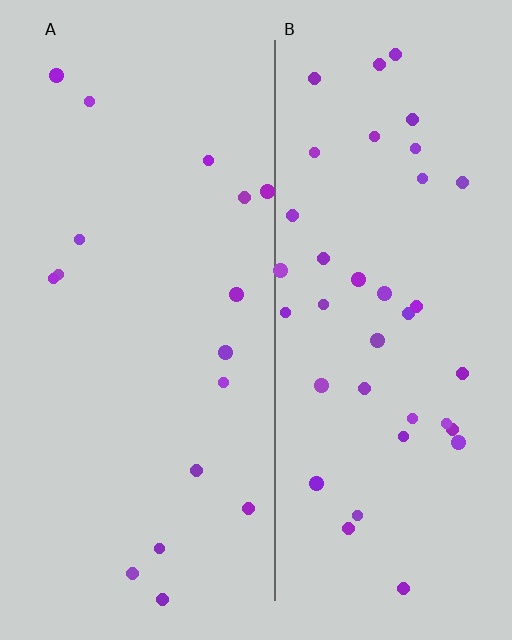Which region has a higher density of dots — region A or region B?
B (the right).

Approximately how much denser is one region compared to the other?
Approximately 2.3× — region B over region A.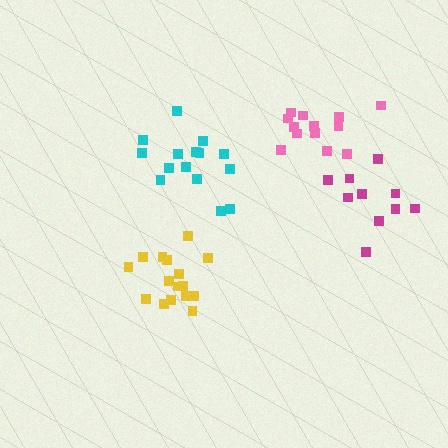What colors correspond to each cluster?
The clusters are colored: magenta, pink, cyan, yellow.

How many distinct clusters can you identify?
There are 4 distinct clusters.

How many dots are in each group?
Group 1: 10 dots, Group 2: 13 dots, Group 3: 15 dots, Group 4: 16 dots (54 total).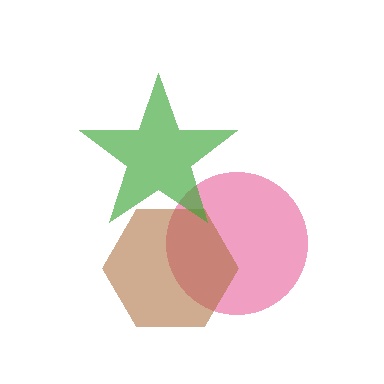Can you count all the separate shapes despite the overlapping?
Yes, there are 3 separate shapes.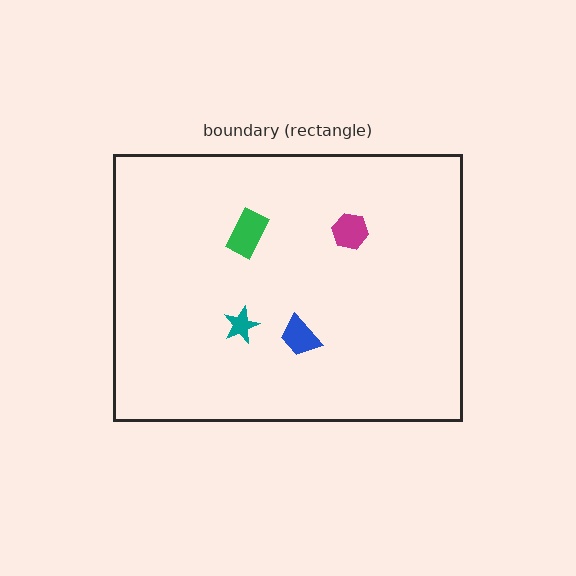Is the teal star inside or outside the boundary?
Inside.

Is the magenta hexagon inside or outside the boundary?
Inside.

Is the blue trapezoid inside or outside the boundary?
Inside.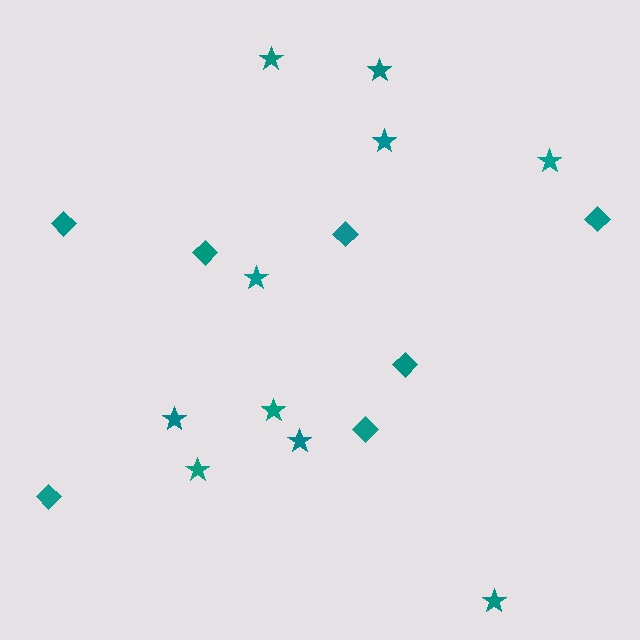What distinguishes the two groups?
There are 2 groups: one group of stars (10) and one group of diamonds (7).